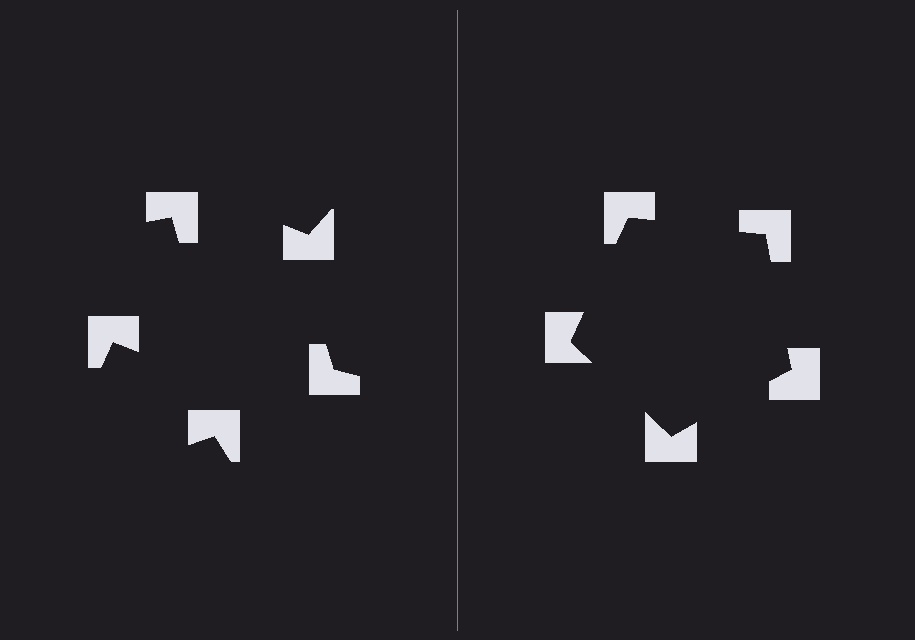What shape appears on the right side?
An illusory pentagon.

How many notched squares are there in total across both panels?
10 — 5 on each side.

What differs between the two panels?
The notched squares are positioned identically on both sides; only the wedge orientations differ. On the right they align to a pentagon; on the left they are misaligned.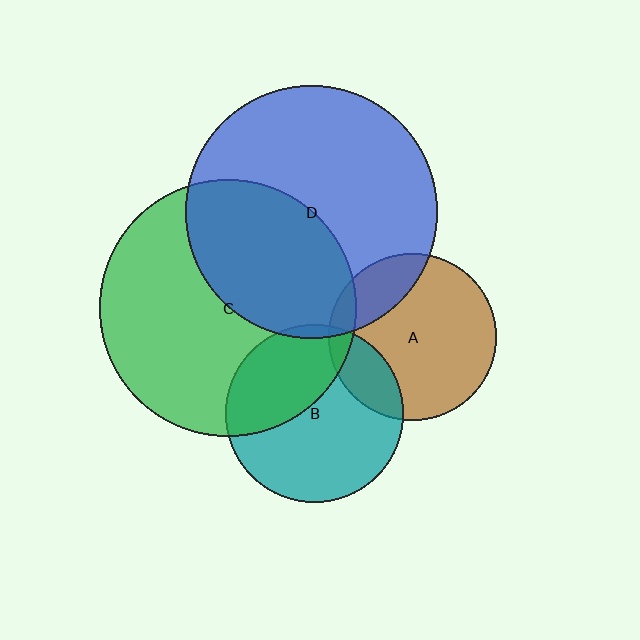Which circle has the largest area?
Circle C (green).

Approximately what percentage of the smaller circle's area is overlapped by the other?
Approximately 40%.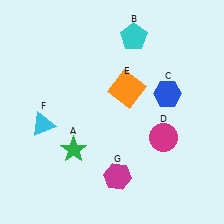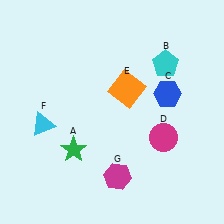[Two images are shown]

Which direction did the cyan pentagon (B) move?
The cyan pentagon (B) moved right.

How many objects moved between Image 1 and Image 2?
1 object moved between the two images.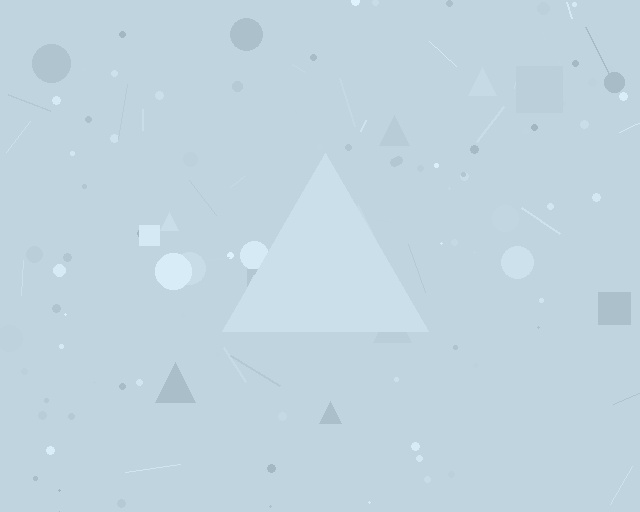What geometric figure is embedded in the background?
A triangle is embedded in the background.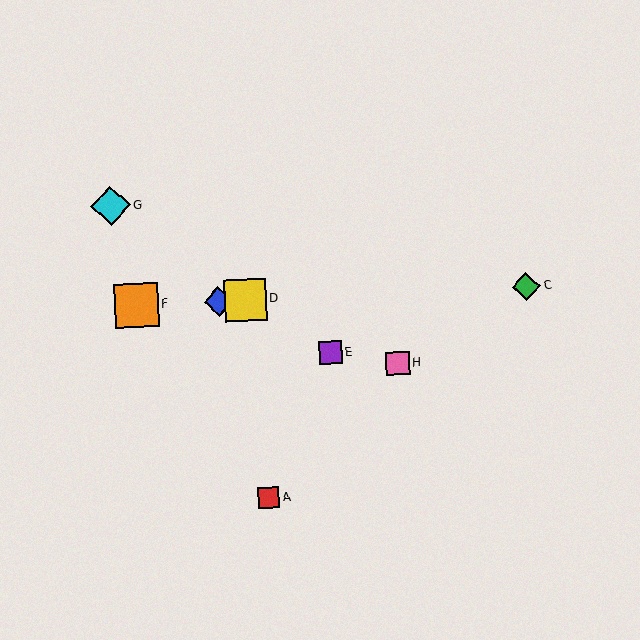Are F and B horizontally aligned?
Yes, both are at y≈305.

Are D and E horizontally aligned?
No, D is at y≈300 and E is at y≈353.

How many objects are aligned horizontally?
4 objects (B, C, D, F) are aligned horizontally.